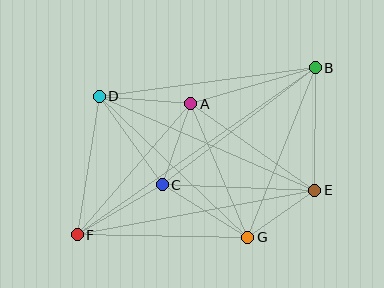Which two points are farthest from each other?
Points B and F are farthest from each other.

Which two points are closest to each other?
Points E and G are closest to each other.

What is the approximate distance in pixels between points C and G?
The distance between C and G is approximately 100 pixels.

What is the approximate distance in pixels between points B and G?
The distance between B and G is approximately 183 pixels.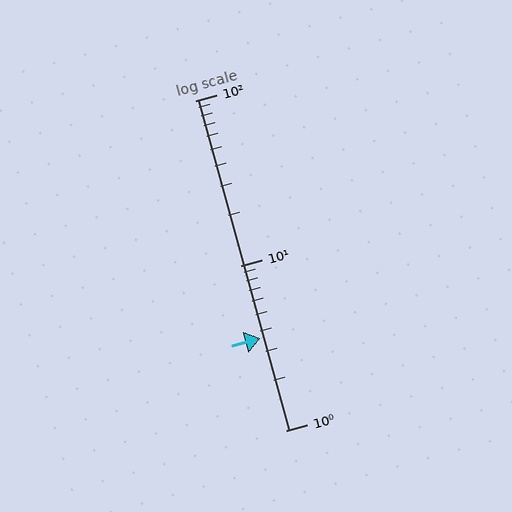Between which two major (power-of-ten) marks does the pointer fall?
The pointer is between 1 and 10.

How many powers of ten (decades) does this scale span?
The scale spans 2 decades, from 1 to 100.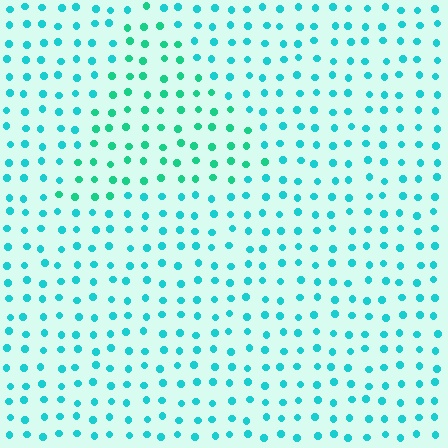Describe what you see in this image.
The image is filled with small cyan elements in a uniform arrangement. A triangle-shaped region is visible where the elements are tinted to a slightly different hue, forming a subtle color boundary.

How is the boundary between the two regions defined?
The boundary is defined purely by a slight shift in hue (about 25 degrees). Spacing, size, and orientation are identical on both sides.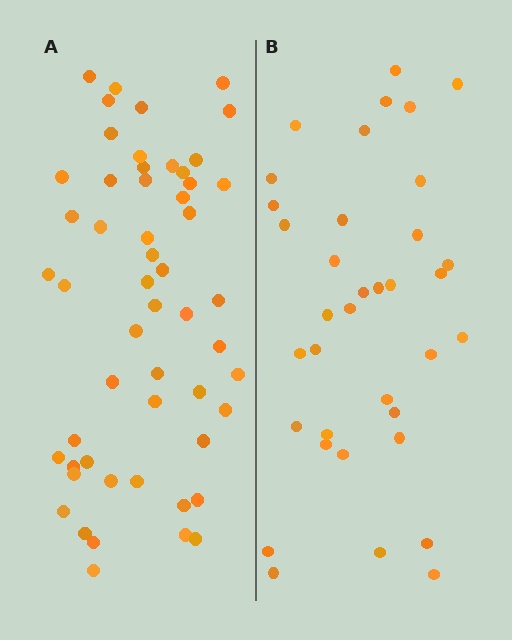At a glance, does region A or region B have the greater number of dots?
Region A (the left region) has more dots.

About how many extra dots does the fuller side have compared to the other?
Region A has approximately 20 more dots than region B.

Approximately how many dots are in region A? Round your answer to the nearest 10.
About 50 dots. (The exact count is 54, which rounds to 50.)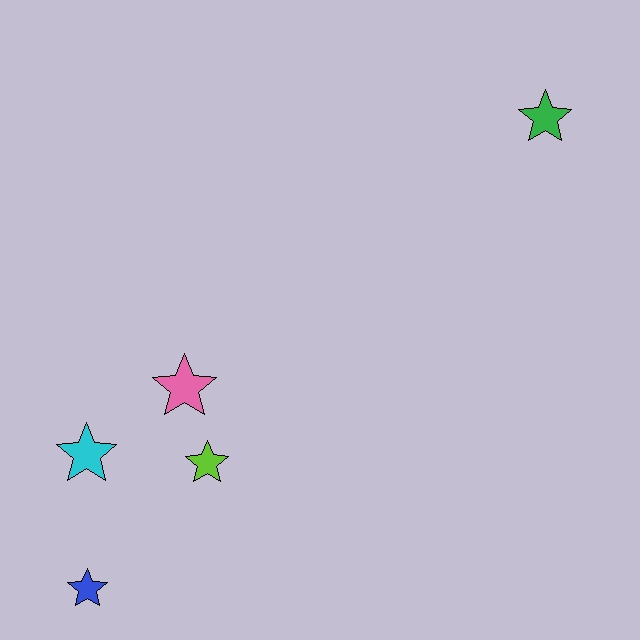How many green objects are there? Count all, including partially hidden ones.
There is 1 green object.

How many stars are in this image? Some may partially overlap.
There are 5 stars.